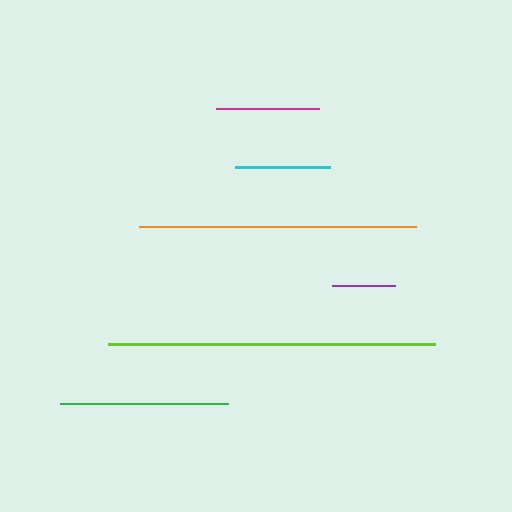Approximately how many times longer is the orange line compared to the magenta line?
The orange line is approximately 2.7 times the length of the magenta line.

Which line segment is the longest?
The lime line is the longest at approximately 327 pixels.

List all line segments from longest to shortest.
From longest to shortest: lime, orange, green, magenta, cyan, purple.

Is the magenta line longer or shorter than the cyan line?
The magenta line is longer than the cyan line.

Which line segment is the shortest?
The purple line is the shortest at approximately 63 pixels.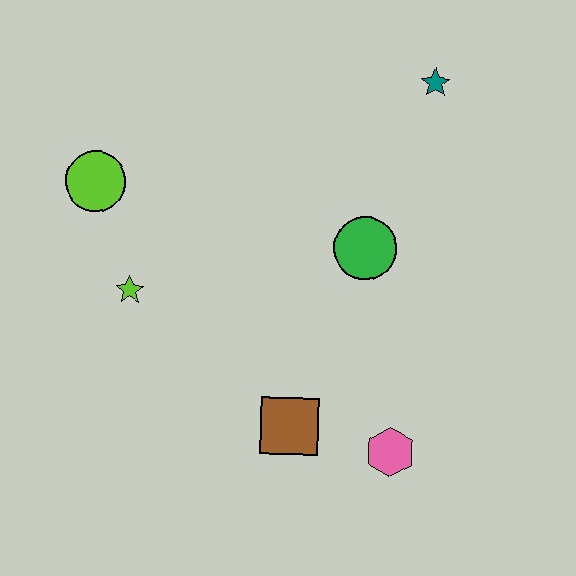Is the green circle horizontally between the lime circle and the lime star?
No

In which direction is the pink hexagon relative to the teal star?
The pink hexagon is below the teal star.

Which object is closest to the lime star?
The lime circle is closest to the lime star.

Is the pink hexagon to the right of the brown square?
Yes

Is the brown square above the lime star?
No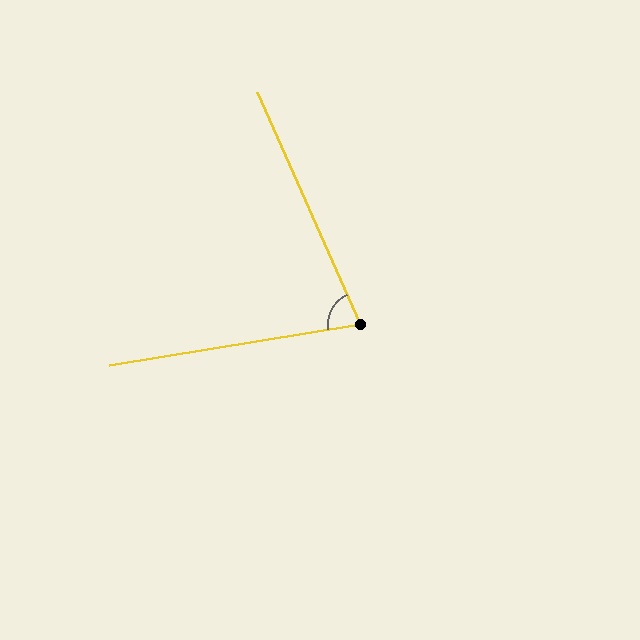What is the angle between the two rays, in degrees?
Approximately 75 degrees.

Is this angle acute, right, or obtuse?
It is acute.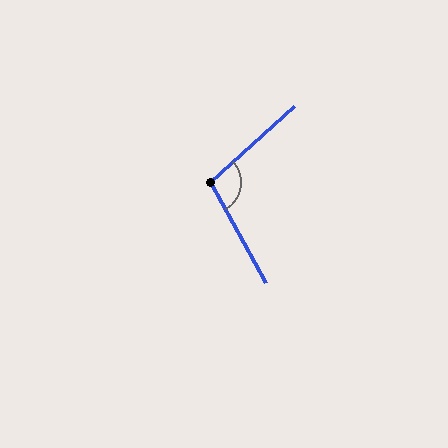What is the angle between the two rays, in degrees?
Approximately 104 degrees.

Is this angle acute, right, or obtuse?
It is obtuse.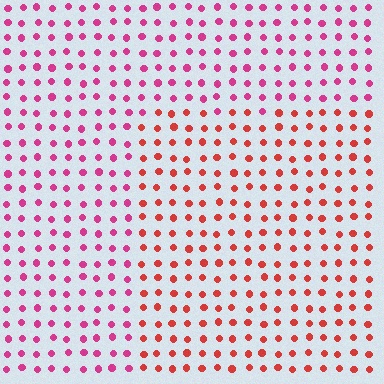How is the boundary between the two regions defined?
The boundary is defined purely by a slight shift in hue (about 34 degrees). Spacing, size, and orientation are identical on both sides.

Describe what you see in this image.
The image is filled with small magenta elements in a uniform arrangement. A rectangle-shaped region is visible where the elements are tinted to a slightly different hue, forming a subtle color boundary.